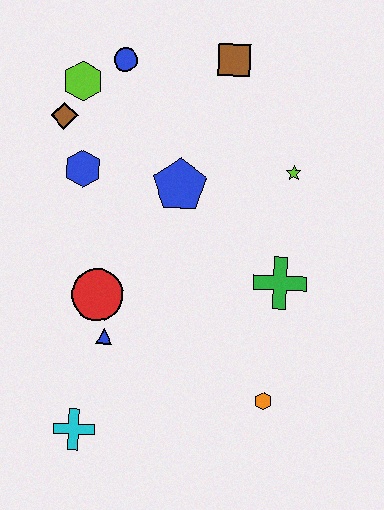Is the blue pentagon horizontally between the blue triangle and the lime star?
Yes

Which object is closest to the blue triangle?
The red circle is closest to the blue triangle.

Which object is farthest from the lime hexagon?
The orange hexagon is farthest from the lime hexagon.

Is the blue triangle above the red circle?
No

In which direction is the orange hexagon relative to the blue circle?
The orange hexagon is below the blue circle.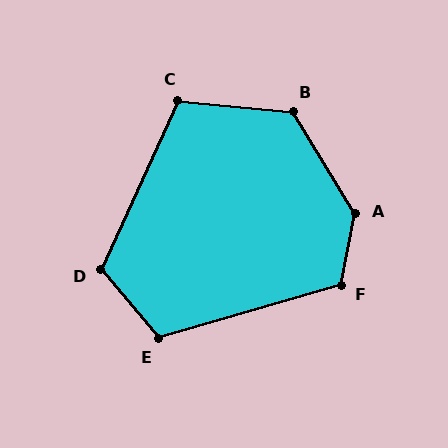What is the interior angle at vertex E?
Approximately 114 degrees (obtuse).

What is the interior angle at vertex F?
Approximately 118 degrees (obtuse).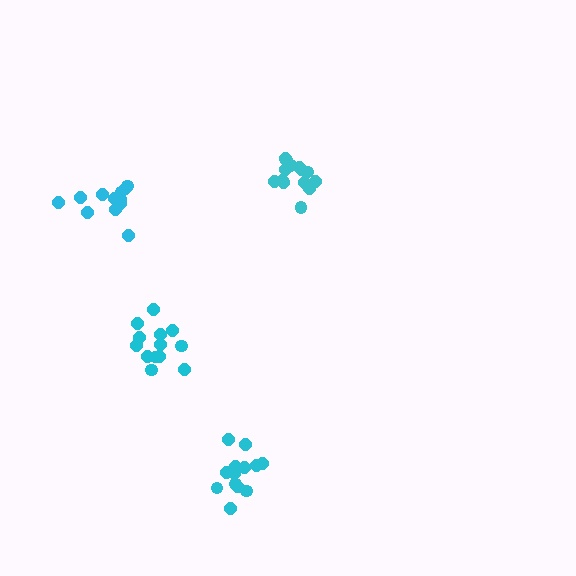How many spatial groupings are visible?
There are 4 spatial groupings.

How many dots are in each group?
Group 1: 12 dots, Group 2: 14 dots, Group 3: 14 dots, Group 4: 13 dots (53 total).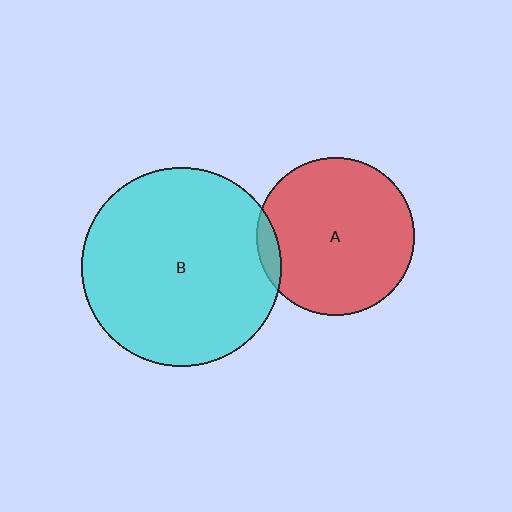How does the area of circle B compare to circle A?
Approximately 1.6 times.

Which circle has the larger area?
Circle B (cyan).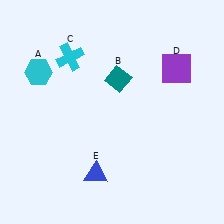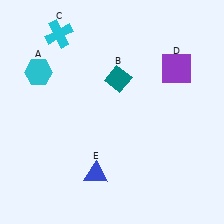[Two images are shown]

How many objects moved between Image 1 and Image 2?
1 object moved between the two images.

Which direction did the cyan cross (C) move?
The cyan cross (C) moved up.